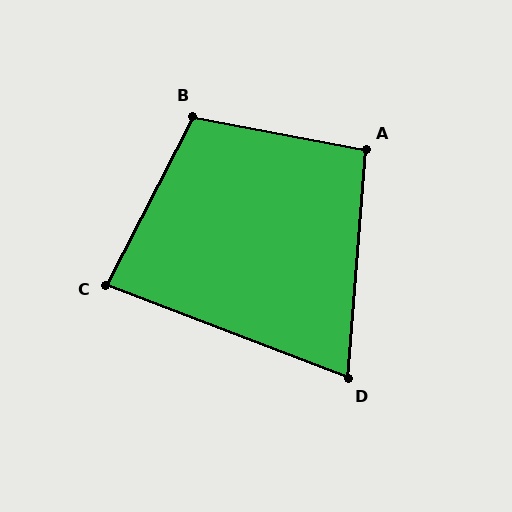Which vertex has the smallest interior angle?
D, at approximately 73 degrees.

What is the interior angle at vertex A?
Approximately 96 degrees (obtuse).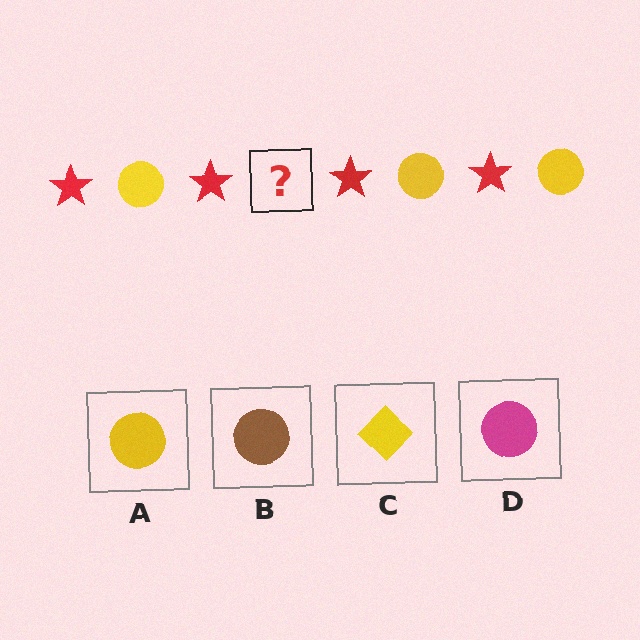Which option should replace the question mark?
Option A.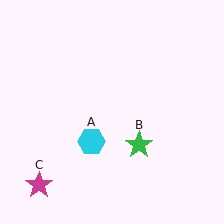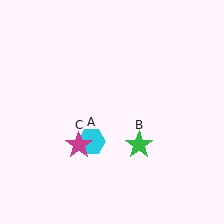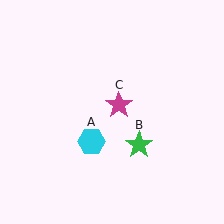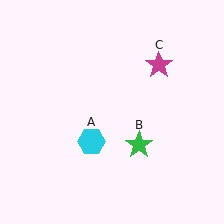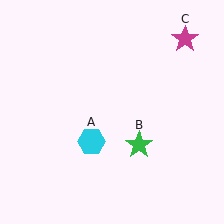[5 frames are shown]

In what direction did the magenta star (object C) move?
The magenta star (object C) moved up and to the right.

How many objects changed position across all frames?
1 object changed position: magenta star (object C).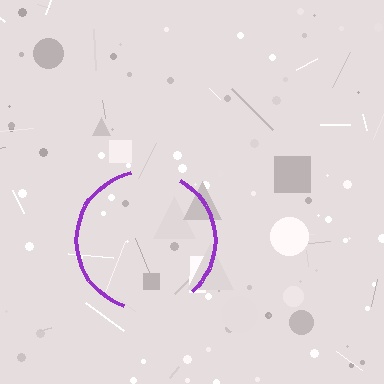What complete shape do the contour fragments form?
The contour fragments form a circle.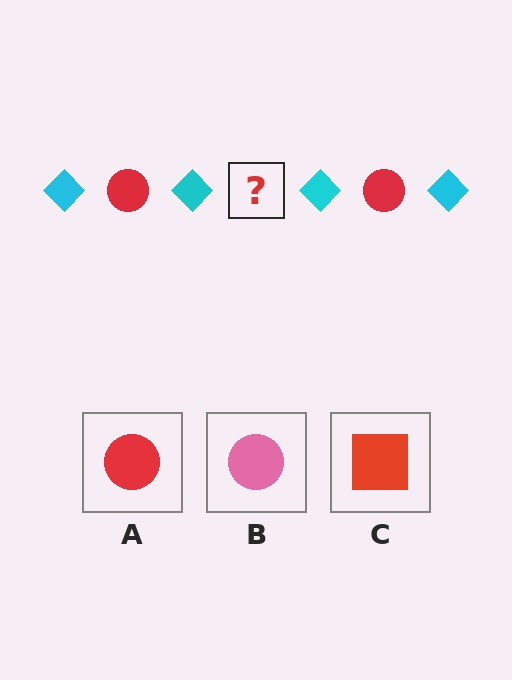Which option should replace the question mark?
Option A.